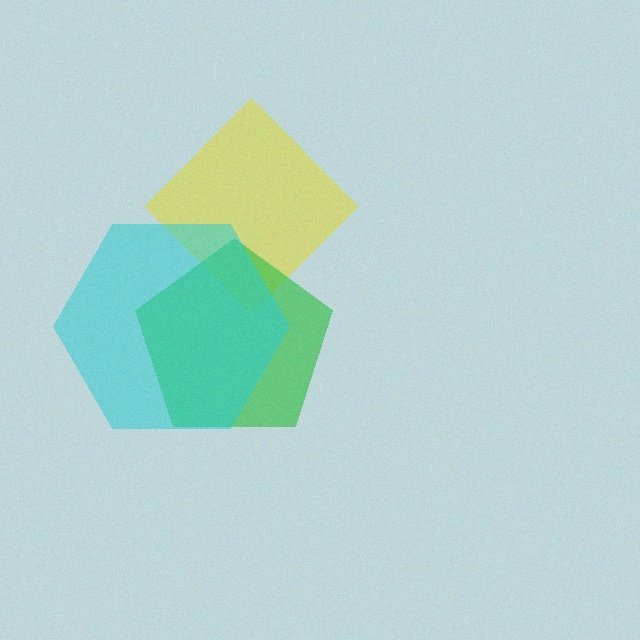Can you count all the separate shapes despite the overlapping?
Yes, there are 3 separate shapes.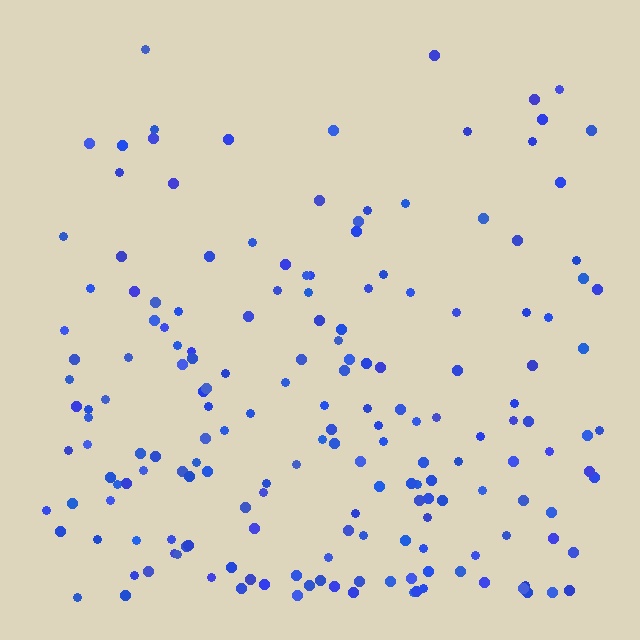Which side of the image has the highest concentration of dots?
The bottom.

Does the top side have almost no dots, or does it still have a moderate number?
Still a moderate number, just noticeably fewer than the bottom.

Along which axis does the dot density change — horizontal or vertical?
Vertical.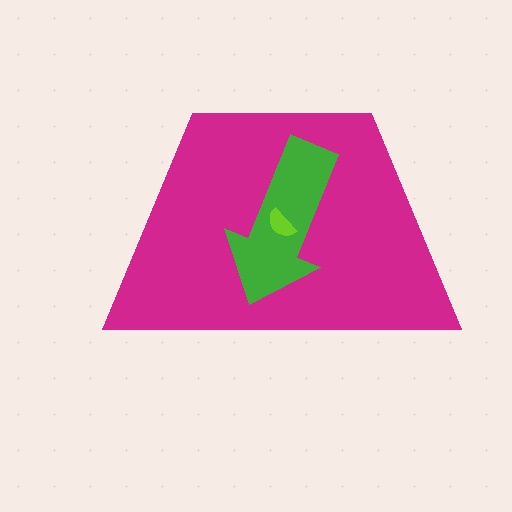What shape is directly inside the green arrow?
The lime semicircle.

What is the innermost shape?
The lime semicircle.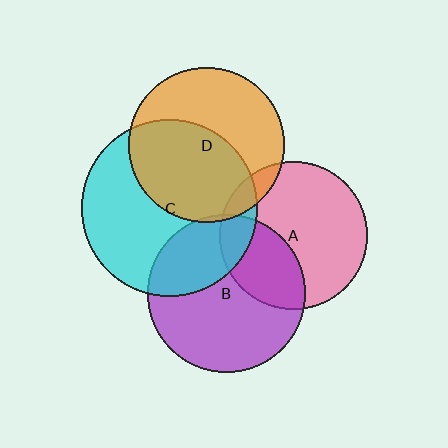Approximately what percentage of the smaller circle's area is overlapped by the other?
Approximately 35%.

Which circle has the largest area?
Circle C (cyan).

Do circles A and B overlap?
Yes.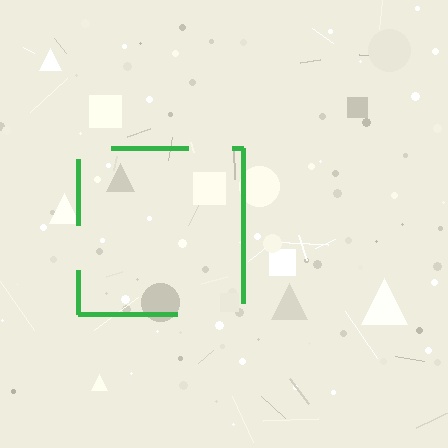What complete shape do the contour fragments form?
The contour fragments form a square.